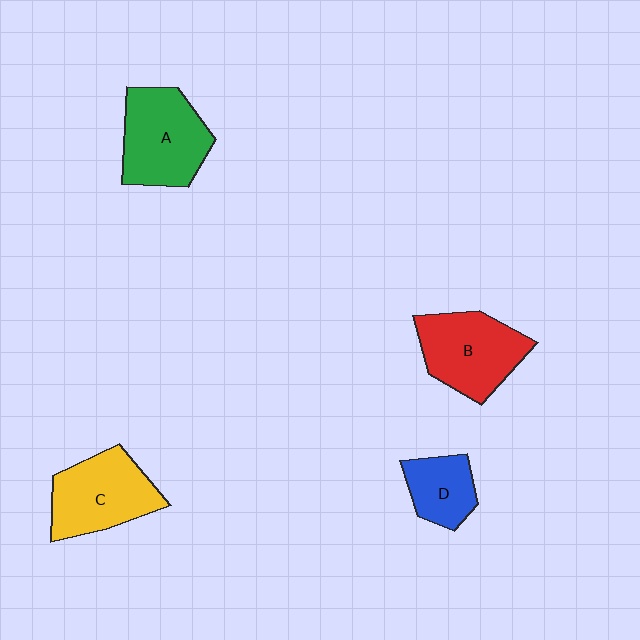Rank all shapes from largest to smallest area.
From largest to smallest: A (green), B (red), C (yellow), D (blue).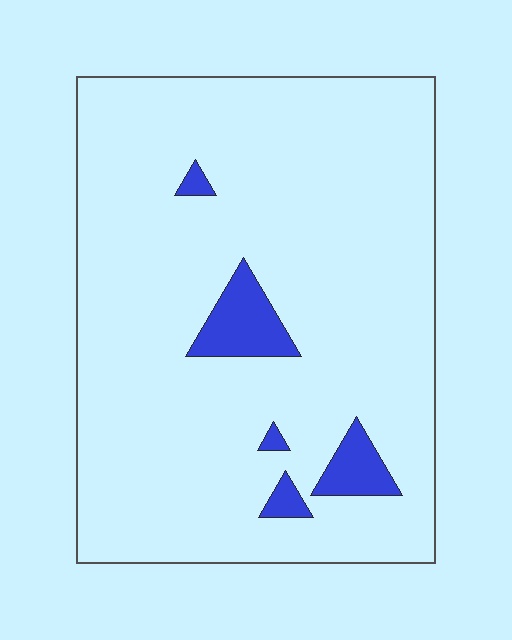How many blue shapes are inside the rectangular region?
5.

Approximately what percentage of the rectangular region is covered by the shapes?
Approximately 5%.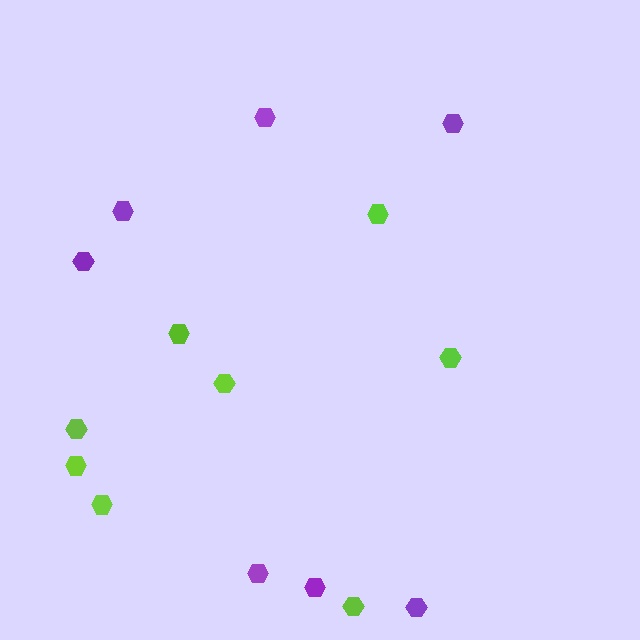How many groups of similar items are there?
There are 2 groups: one group of lime hexagons (8) and one group of purple hexagons (7).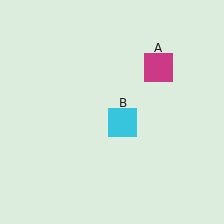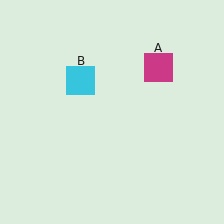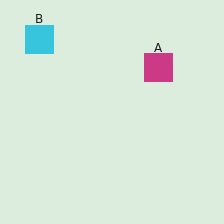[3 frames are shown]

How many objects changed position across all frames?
1 object changed position: cyan square (object B).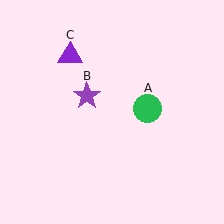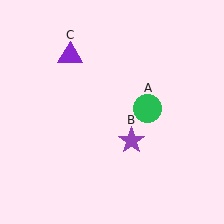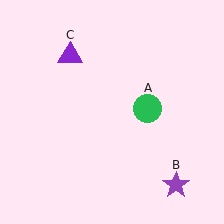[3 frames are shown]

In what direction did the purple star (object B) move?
The purple star (object B) moved down and to the right.